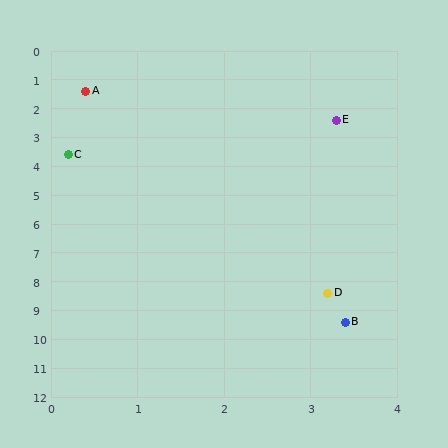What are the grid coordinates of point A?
Point A is at approximately (0.4, 1.4).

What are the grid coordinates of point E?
Point E is at approximately (3.3, 2.4).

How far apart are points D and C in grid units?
Points D and C are about 5.7 grid units apart.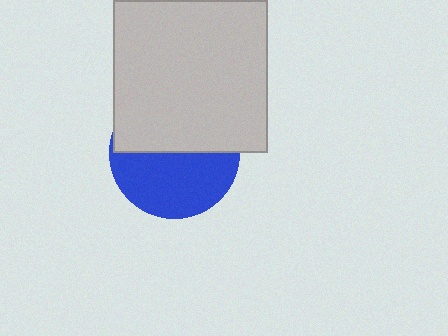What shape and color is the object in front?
The object in front is a light gray square.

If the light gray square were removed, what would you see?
You would see the complete blue circle.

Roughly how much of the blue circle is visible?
About half of it is visible (roughly 50%).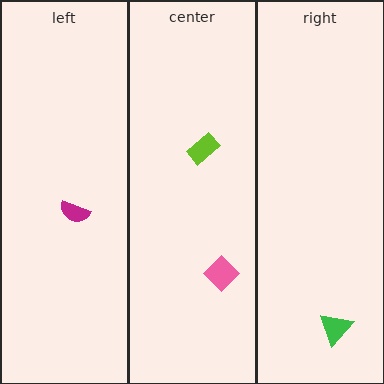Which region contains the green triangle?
The right region.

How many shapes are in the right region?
1.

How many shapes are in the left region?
1.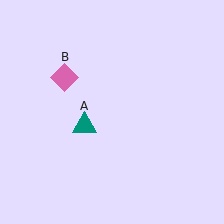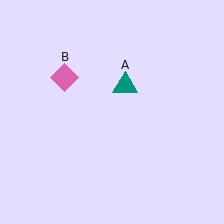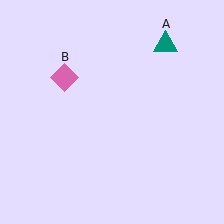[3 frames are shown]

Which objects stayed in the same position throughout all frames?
Pink diamond (object B) remained stationary.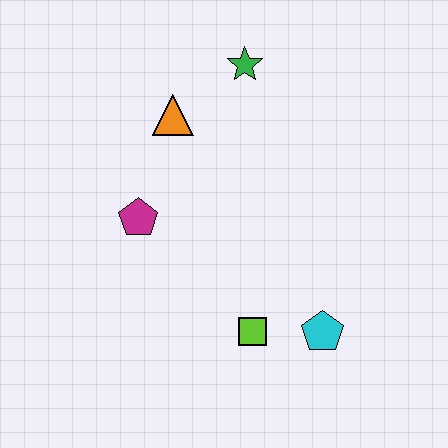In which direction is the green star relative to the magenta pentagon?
The green star is above the magenta pentagon.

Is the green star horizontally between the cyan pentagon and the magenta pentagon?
Yes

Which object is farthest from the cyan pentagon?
The green star is farthest from the cyan pentagon.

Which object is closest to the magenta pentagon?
The orange triangle is closest to the magenta pentagon.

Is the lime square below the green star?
Yes